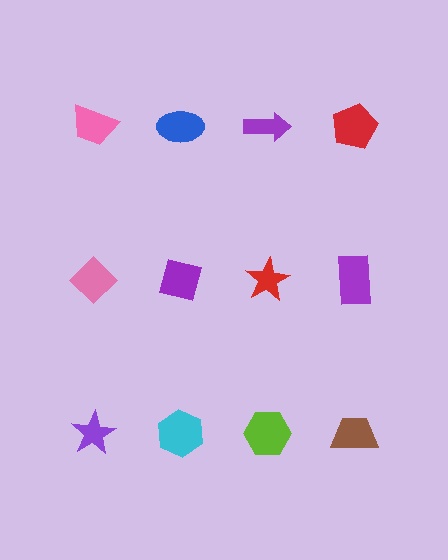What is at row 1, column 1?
A pink trapezoid.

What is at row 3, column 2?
A cyan hexagon.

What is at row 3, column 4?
A brown trapezoid.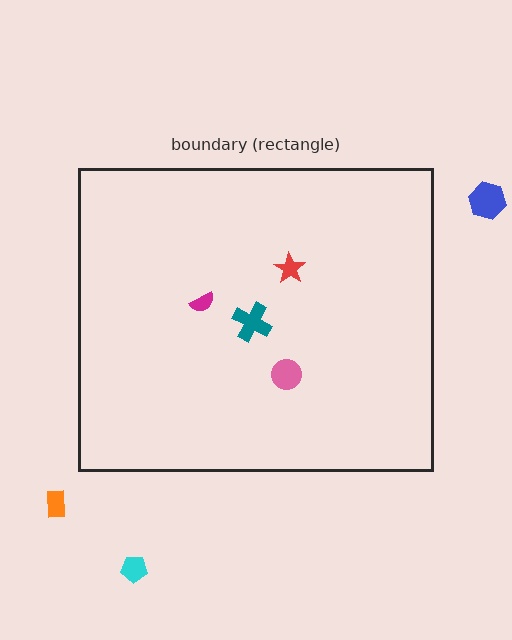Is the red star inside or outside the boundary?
Inside.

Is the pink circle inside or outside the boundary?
Inside.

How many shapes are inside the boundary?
4 inside, 3 outside.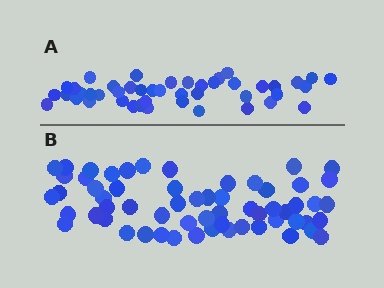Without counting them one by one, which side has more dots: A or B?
Region B (the bottom region) has more dots.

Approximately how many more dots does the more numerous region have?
Region B has approximately 15 more dots than region A.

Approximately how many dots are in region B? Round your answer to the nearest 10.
About 60 dots.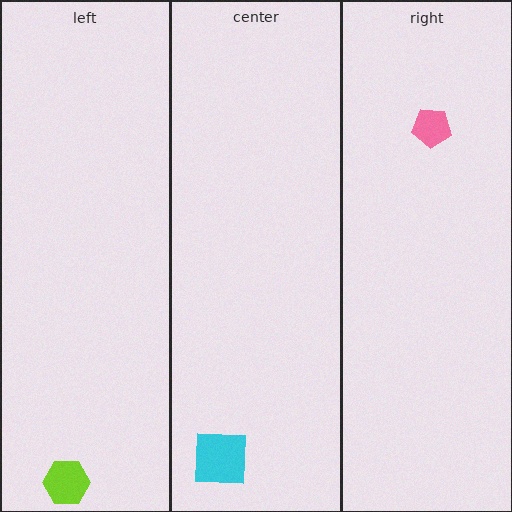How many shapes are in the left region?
1.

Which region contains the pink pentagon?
The right region.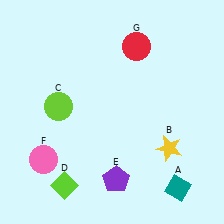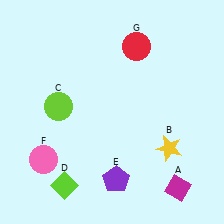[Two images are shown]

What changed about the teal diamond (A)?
In Image 1, A is teal. In Image 2, it changed to magenta.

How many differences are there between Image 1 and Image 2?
There is 1 difference between the two images.